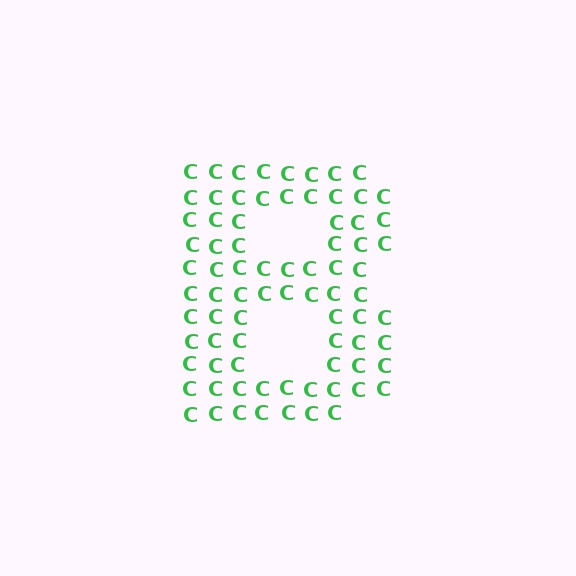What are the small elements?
The small elements are letter C's.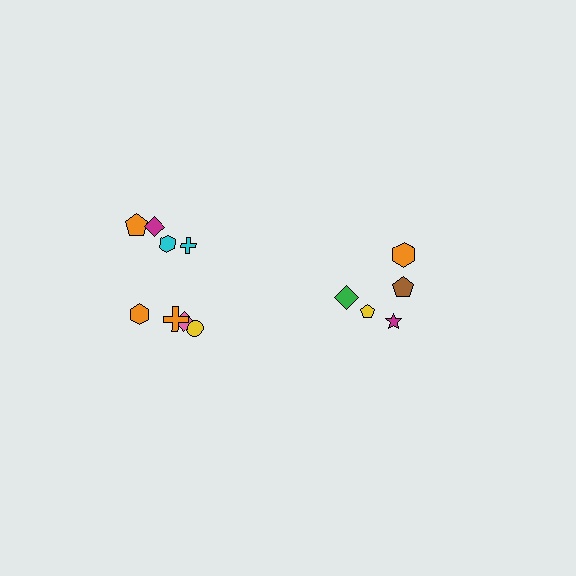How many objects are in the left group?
There are 8 objects.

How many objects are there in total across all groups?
There are 13 objects.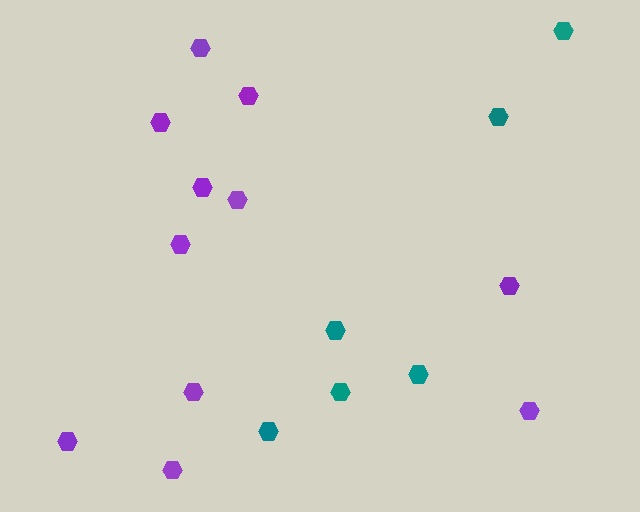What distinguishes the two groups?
There are 2 groups: one group of purple hexagons (11) and one group of teal hexagons (6).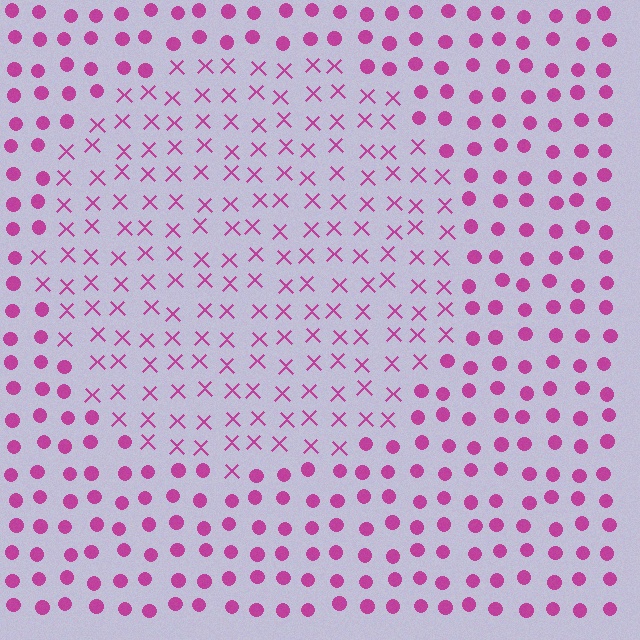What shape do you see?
I see a circle.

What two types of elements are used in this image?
The image uses X marks inside the circle region and circles outside it.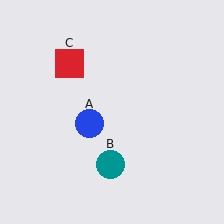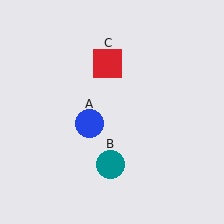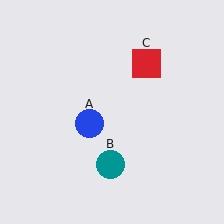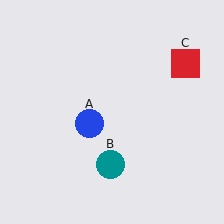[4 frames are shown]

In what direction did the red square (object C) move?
The red square (object C) moved right.